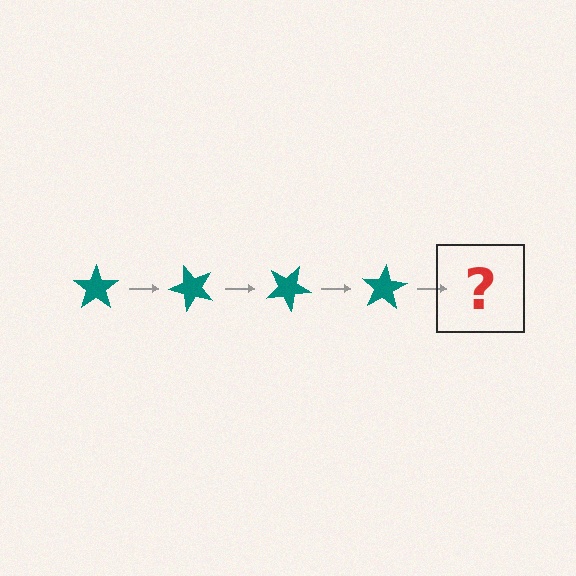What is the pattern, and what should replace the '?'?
The pattern is that the star rotates 50 degrees each step. The '?' should be a teal star rotated 200 degrees.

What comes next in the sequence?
The next element should be a teal star rotated 200 degrees.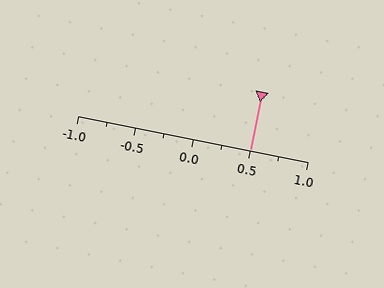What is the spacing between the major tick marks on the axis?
The major ticks are spaced 0.5 apart.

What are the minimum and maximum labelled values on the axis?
The axis runs from -1.0 to 1.0.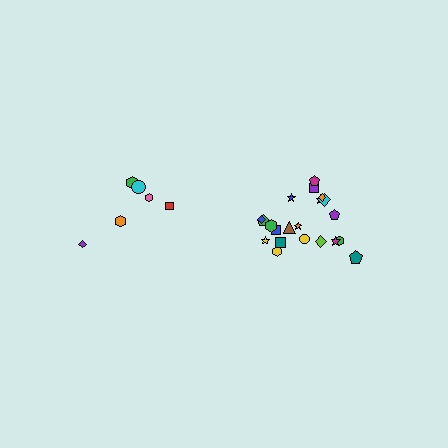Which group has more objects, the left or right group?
The right group.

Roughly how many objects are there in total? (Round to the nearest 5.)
Roughly 30 objects in total.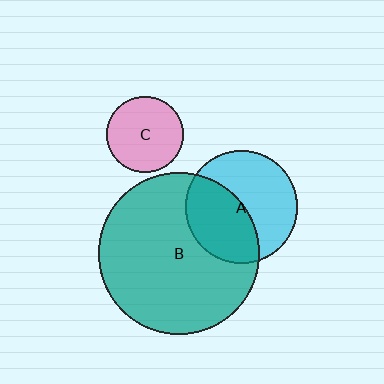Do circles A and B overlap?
Yes.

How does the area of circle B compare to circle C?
Approximately 4.4 times.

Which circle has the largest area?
Circle B (teal).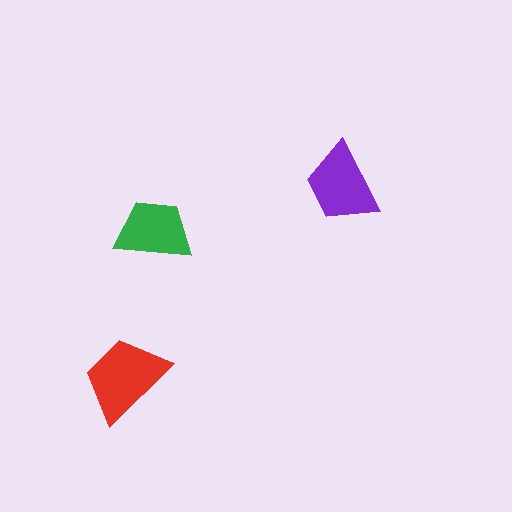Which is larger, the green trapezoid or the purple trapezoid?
The purple one.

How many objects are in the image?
There are 3 objects in the image.